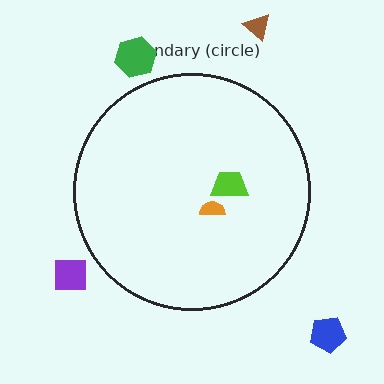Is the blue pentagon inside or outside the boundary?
Outside.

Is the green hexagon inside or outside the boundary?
Outside.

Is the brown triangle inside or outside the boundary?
Outside.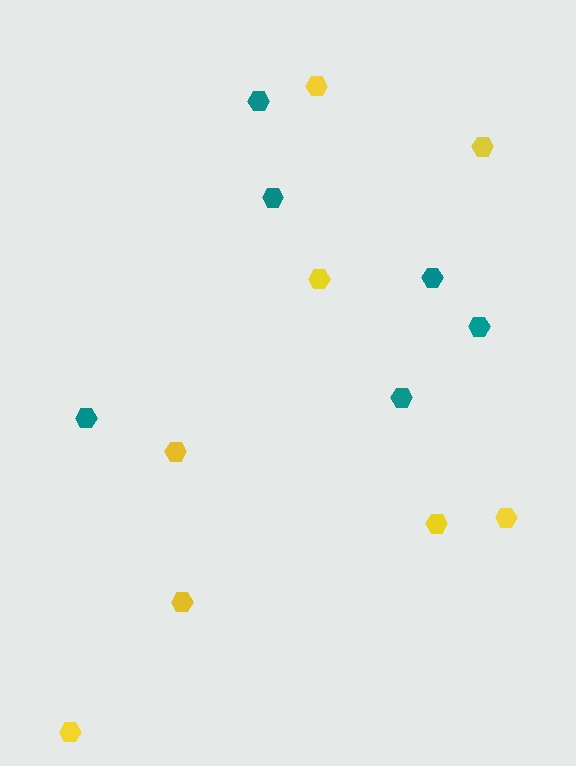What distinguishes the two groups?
There are 2 groups: one group of yellow hexagons (8) and one group of teal hexagons (6).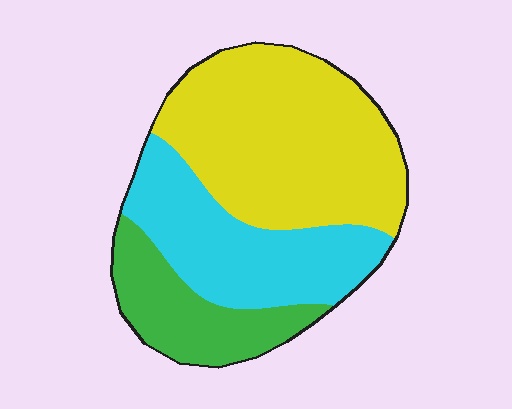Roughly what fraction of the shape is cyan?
Cyan covers roughly 30% of the shape.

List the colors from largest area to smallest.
From largest to smallest: yellow, cyan, green.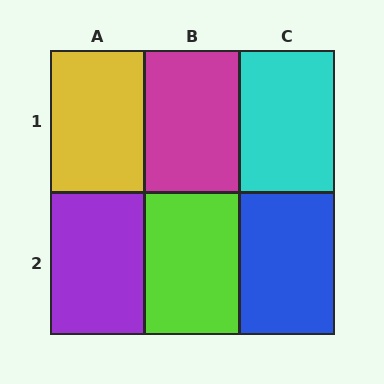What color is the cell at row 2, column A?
Purple.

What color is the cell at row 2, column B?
Lime.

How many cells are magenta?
1 cell is magenta.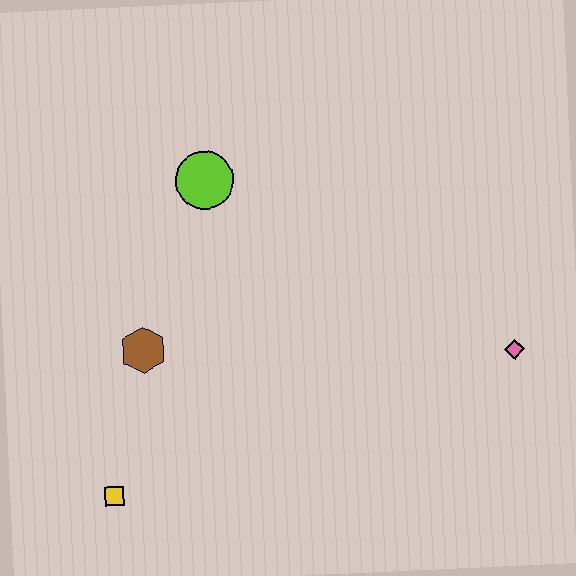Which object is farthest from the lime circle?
The pink diamond is farthest from the lime circle.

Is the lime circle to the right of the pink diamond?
No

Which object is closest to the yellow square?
The brown hexagon is closest to the yellow square.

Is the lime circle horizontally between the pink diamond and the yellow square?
Yes